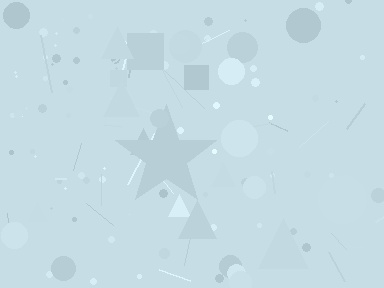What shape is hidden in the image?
A star is hidden in the image.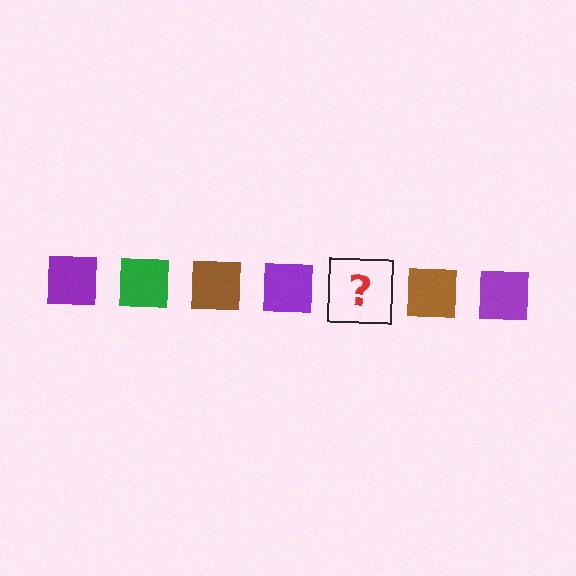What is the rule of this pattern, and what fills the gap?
The rule is that the pattern cycles through purple, green, brown squares. The gap should be filled with a green square.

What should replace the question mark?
The question mark should be replaced with a green square.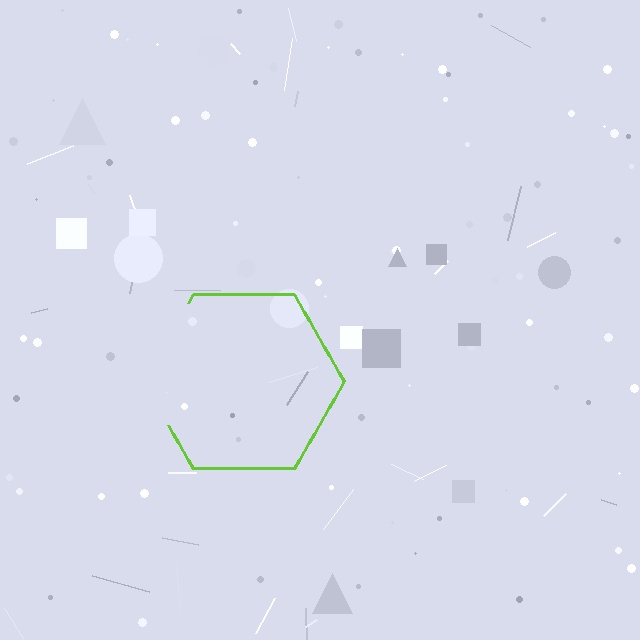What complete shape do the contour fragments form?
The contour fragments form a hexagon.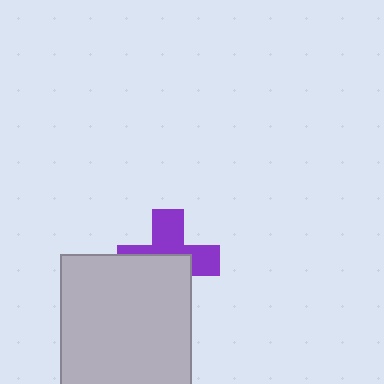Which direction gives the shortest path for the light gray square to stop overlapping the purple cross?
Moving down gives the shortest separation.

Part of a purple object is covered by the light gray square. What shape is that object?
It is a cross.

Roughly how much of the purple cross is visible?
About half of it is visible (roughly 48%).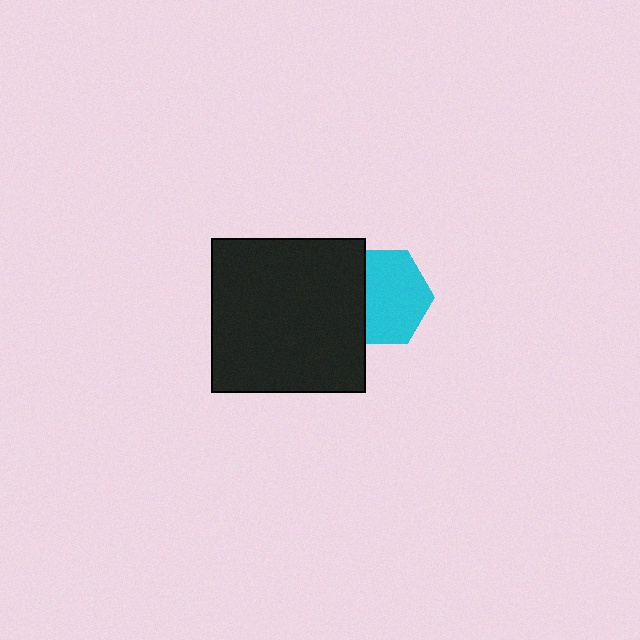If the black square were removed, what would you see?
You would see the complete cyan hexagon.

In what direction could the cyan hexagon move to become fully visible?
The cyan hexagon could move right. That would shift it out from behind the black square entirely.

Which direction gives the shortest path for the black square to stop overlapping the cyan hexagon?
Moving left gives the shortest separation.